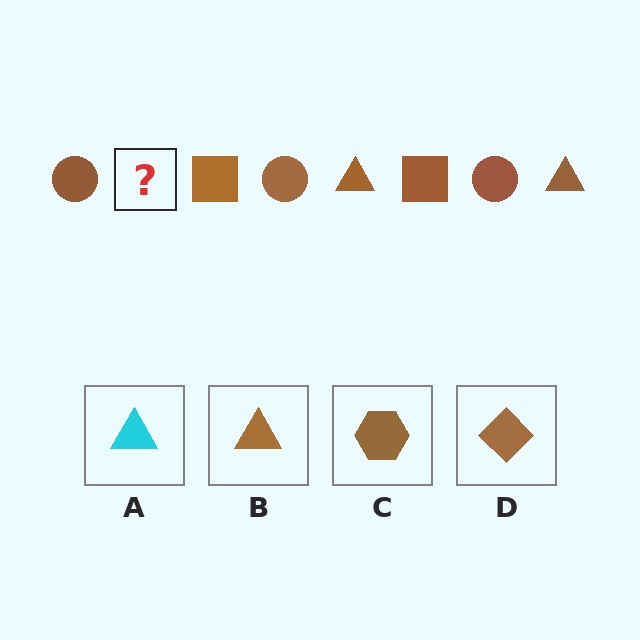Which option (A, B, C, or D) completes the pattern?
B.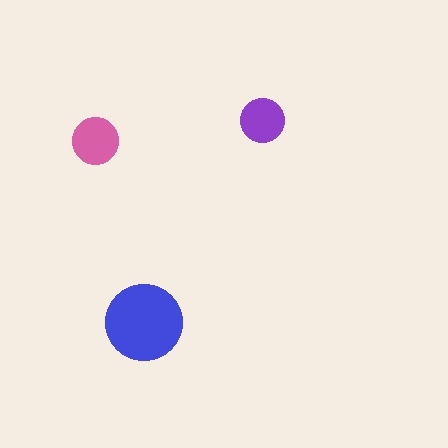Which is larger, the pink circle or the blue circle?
The blue one.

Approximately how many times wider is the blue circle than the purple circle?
About 2 times wider.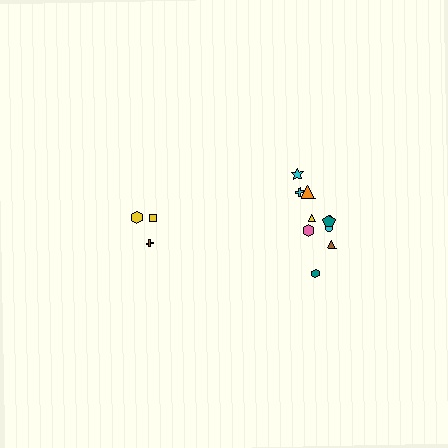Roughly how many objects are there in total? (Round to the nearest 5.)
Roughly 15 objects in total.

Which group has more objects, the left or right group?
The right group.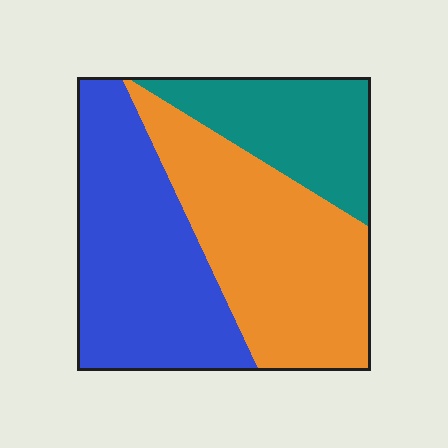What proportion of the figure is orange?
Orange takes up about two fifths (2/5) of the figure.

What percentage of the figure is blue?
Blue covers about 40% of the figure.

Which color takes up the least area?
Teal, at roughly 20%.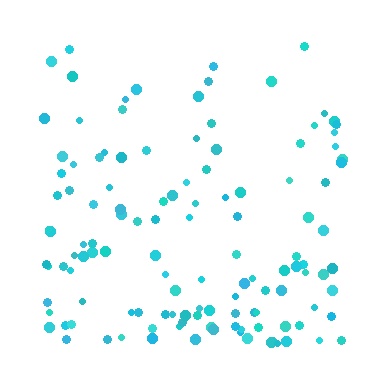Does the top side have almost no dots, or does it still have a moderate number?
Still a moderate number, just noticeably fewer than the bottom.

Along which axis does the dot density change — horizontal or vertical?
Vertical.